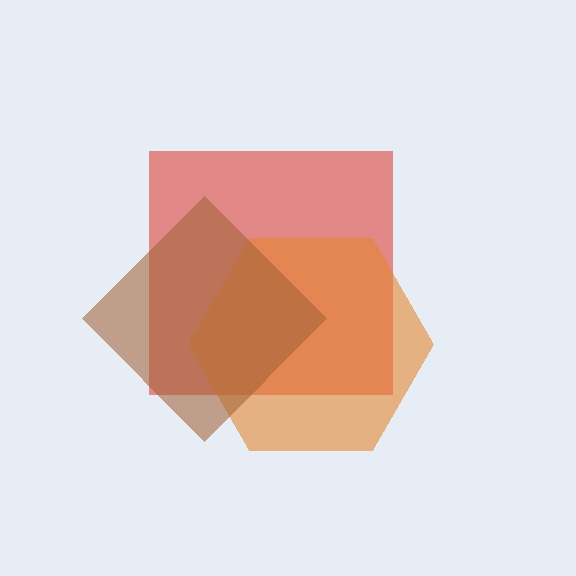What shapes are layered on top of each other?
The layered shapes are: a red square, an orange hexagon, a brown diamond.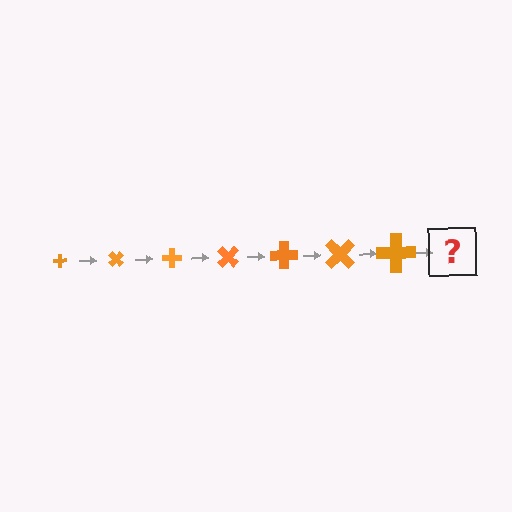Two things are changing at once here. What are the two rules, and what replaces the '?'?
The two rules are that the cross grows larger each step and it rotates 45 degrees each step. The '?' should be a cross, larger than the previous one and rotated 315 degrees from the start.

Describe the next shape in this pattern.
It should be a cross, larger than the previous one and rotated 315 degrees from the start.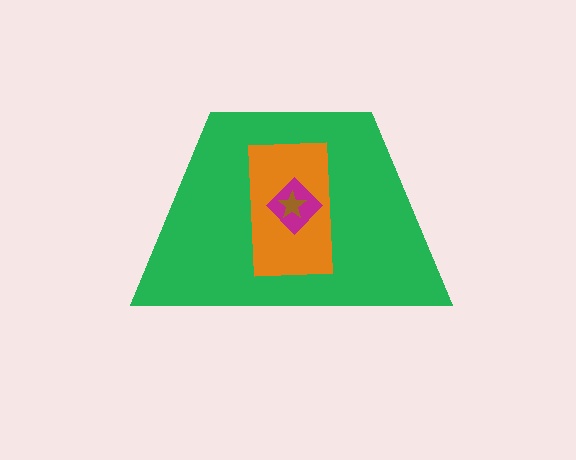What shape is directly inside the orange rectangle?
The magenta diamond.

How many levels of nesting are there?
4.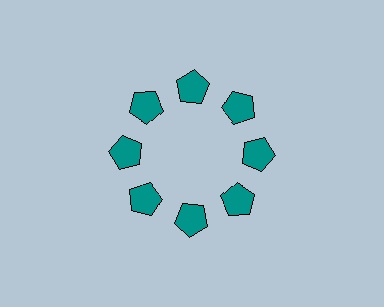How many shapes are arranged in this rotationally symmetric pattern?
There are 8 shapes, arranged in 8 groups of 1.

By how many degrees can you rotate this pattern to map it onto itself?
The pattern maps onto itself every 45 degrees of rotation.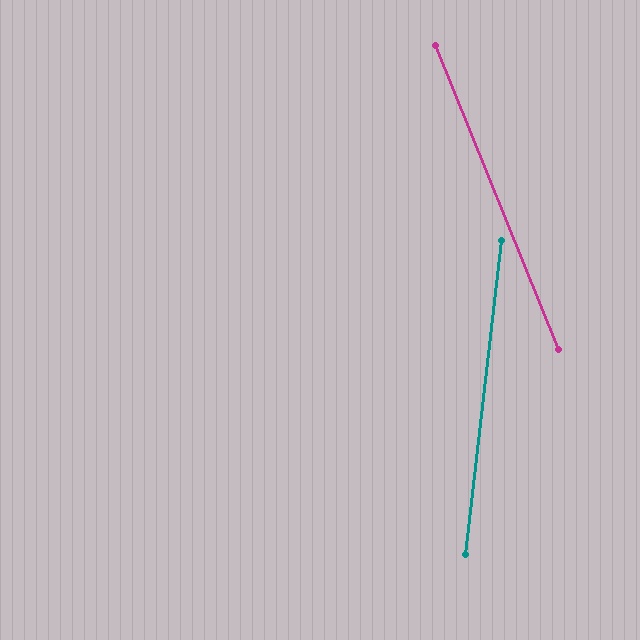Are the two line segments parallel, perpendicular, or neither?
Neither parallel nor perpendicular — they differ by about 29°.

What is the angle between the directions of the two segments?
Approximately 29 degrees.